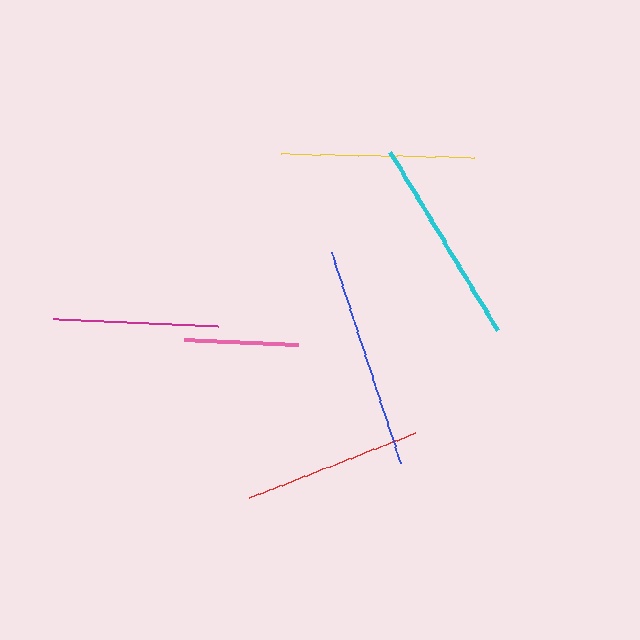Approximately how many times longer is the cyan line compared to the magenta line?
The cyan line is approximately 1.3 times the length of the magenta line.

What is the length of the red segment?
The red segment is approximately 179 pixels long.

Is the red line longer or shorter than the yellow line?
The yellow line is longer than the red line.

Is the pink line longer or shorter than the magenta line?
The magenta line is longer than the pink line.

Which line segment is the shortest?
The pink line is the shortest at approximately 114 pixels.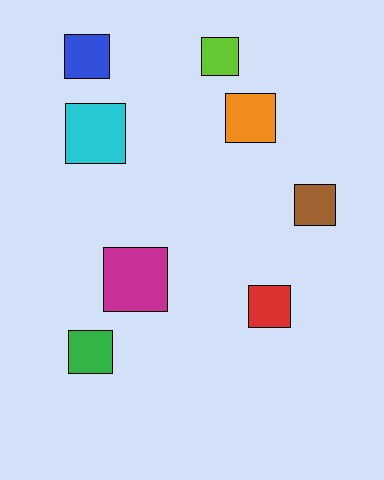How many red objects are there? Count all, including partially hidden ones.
There is 1 red object.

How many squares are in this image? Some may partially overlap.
There are 8 squares.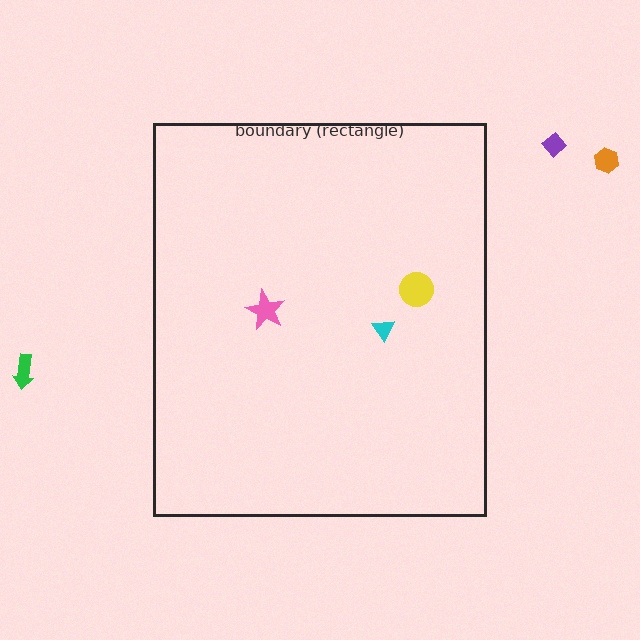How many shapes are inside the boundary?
3 inside, 3 outside.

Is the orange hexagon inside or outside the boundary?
Outside.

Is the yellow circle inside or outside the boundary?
Inside.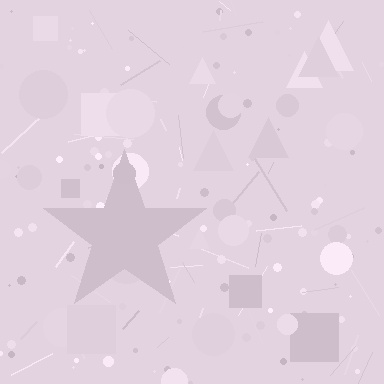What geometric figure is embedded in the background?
A star is embedded in the background.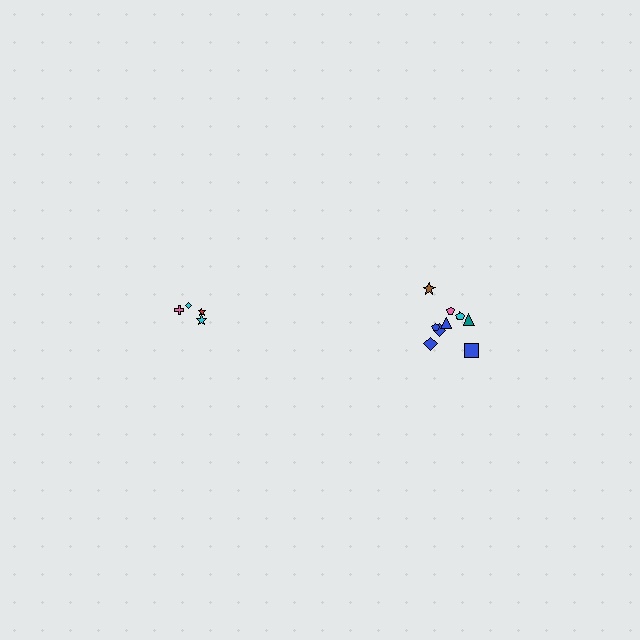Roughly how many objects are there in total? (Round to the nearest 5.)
Roughly 15 objects in total.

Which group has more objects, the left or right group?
The right group.